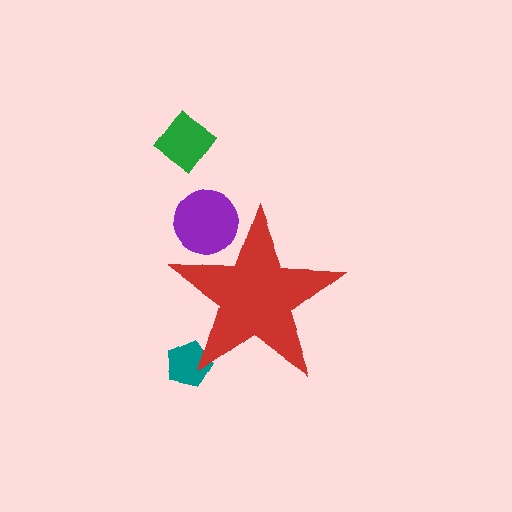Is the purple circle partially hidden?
Yes, the purple circle is partially hidden behind the red star.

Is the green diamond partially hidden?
No, the green diamond is fully visible.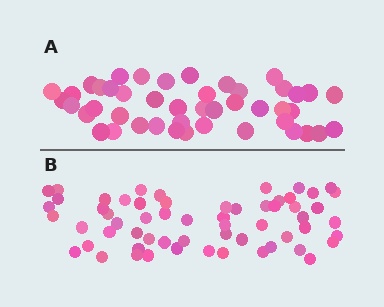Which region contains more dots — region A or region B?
Region B (the bottom region) has more dots.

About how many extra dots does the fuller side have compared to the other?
Region B has approximately 15 more dots than region A.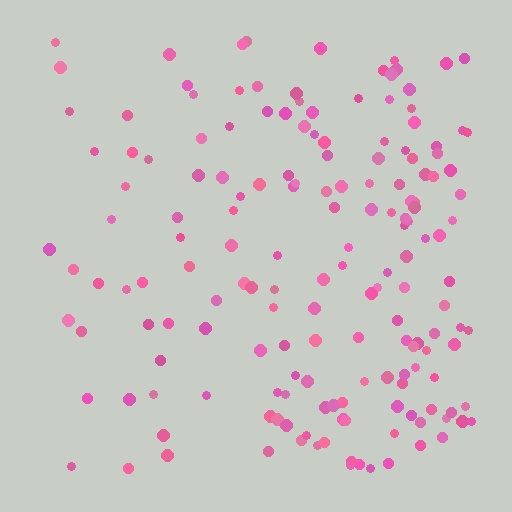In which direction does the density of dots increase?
From left to right, with the right side densest.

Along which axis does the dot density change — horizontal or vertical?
Horizontal.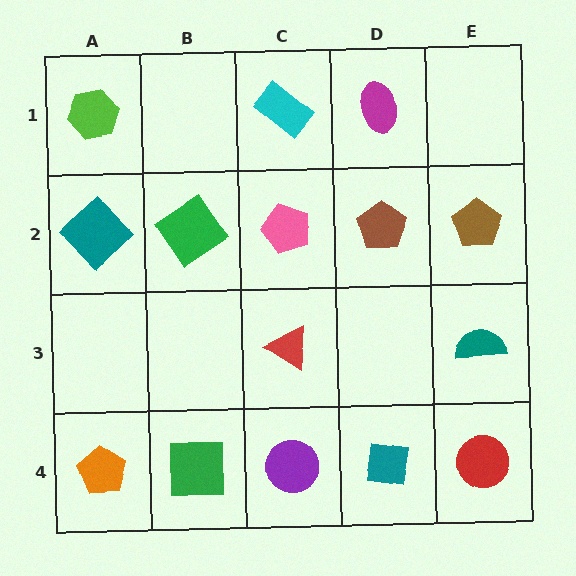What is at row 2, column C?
A pink pentagon.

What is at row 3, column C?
A red triangle.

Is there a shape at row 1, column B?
No, that cell is empty.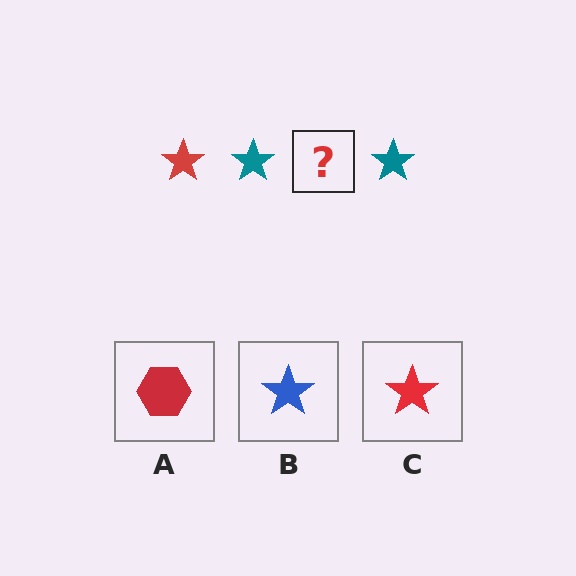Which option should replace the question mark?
Option C.